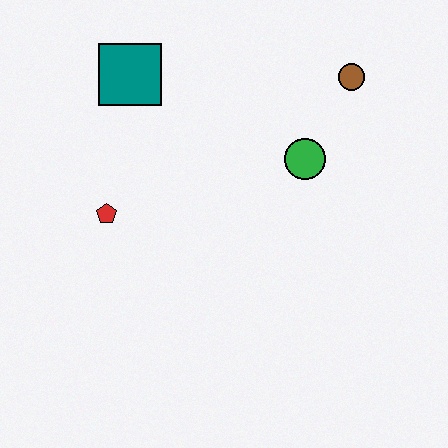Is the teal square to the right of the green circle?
No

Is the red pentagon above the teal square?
No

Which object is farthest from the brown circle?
The red pentagon is farthest from the brown circle.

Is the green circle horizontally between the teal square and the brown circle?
Yes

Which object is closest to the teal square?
The red pentagon is closest to the teal square.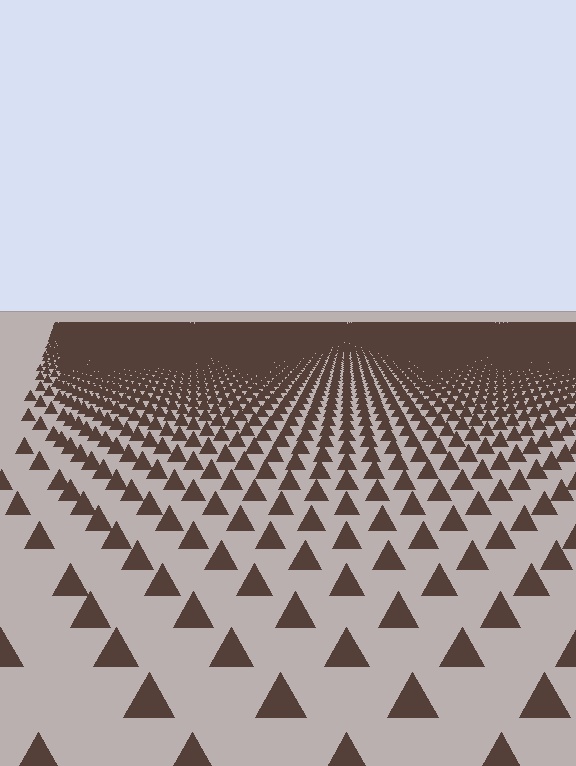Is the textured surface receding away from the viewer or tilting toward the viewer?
The surface is receding away from the viewer. Texture elements get smaller and denser toward the top.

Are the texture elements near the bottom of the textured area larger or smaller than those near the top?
Larger. Near the bottom, elements are closer to the viewer and appear at a bigger on-screen size.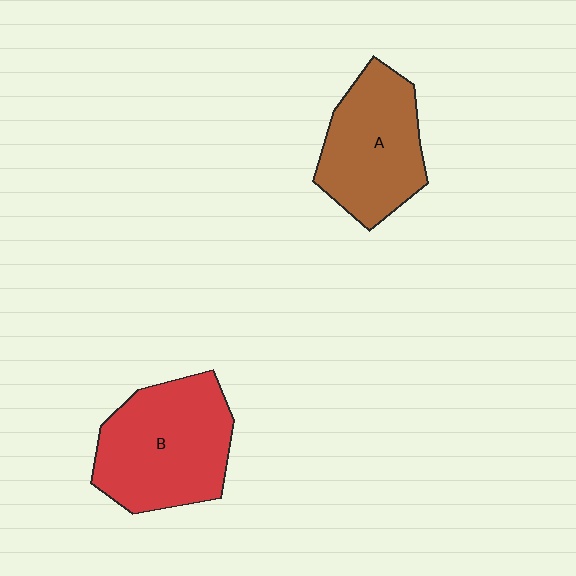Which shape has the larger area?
Shape B (red).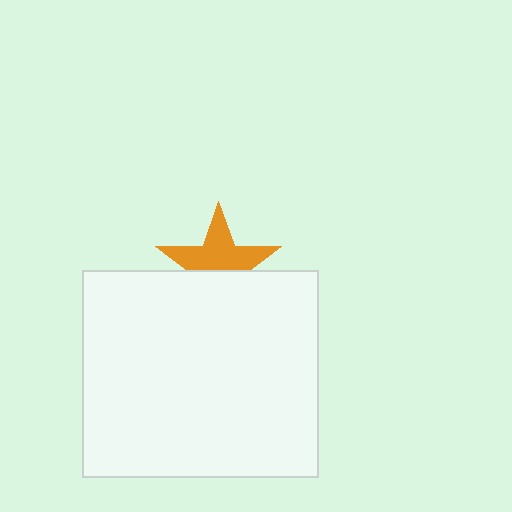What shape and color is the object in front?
The object in front is a white rectangle.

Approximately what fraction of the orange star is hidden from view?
Roughly 42% of the orange star is hidden behind the white rectangle.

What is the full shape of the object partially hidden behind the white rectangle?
The partially hidden object is an orange star.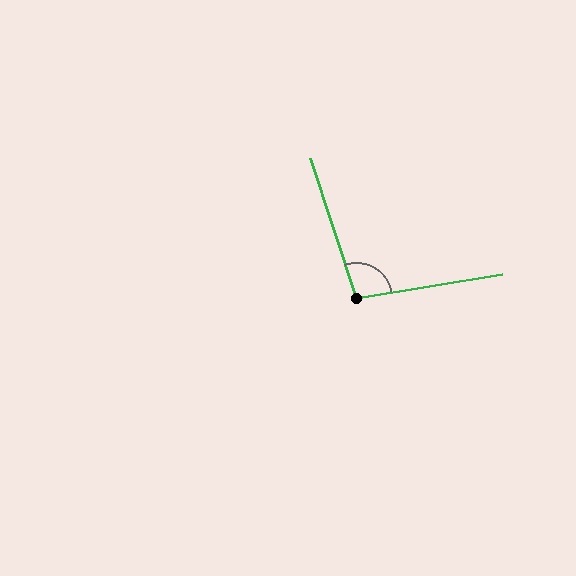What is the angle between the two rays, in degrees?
Approximately 99 degrees.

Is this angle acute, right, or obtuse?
It is obtuse.